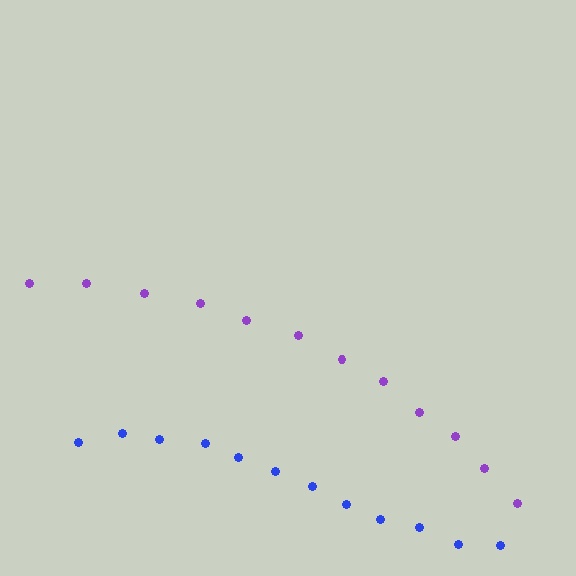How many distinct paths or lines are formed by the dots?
There are 2 distinct paths.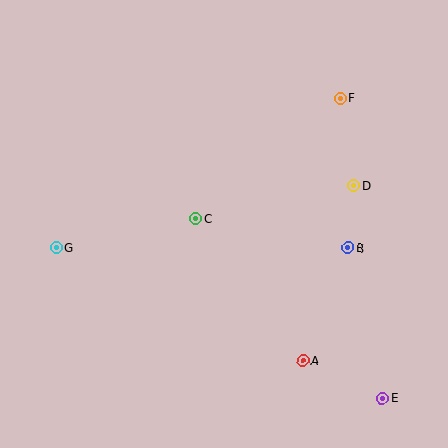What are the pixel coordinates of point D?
Point D is at (354, 185).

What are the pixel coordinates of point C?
Point C is at (196, 219).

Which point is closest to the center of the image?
Point C at (196, 219) is closest to the center.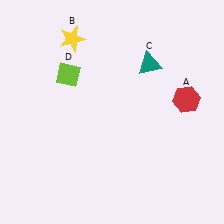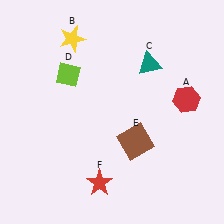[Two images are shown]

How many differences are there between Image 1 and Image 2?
There are 2 differences between the two images.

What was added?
A brown square (E), a red star (F) were added in Image 2.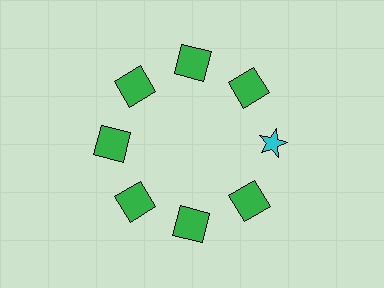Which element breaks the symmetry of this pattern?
The cyan star at roughly the 3 o'clock position breaks the symmetry. All other shapes are green squares.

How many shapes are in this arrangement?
There are 8 shapes arranged in a ring pattern.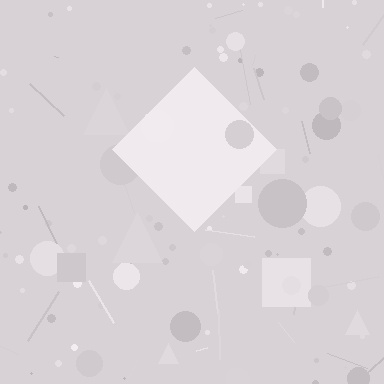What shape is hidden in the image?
A diamond is hidden in the image.